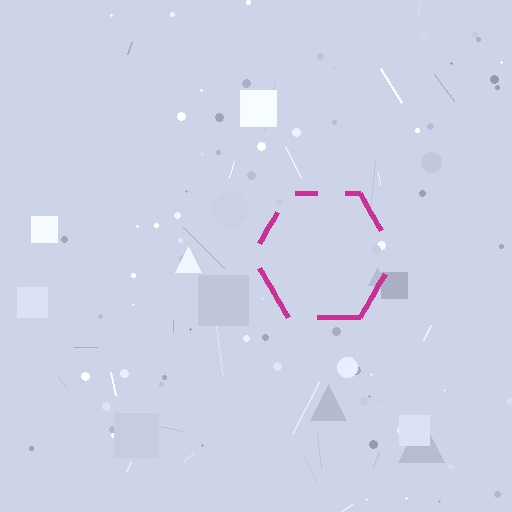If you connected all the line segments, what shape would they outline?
They would outline a hexagon.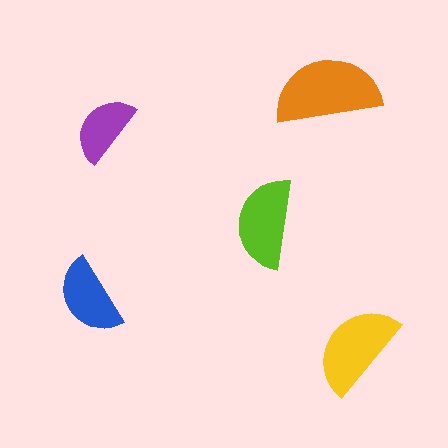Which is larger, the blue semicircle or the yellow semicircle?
The yellow one.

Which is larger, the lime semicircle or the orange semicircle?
The orange one.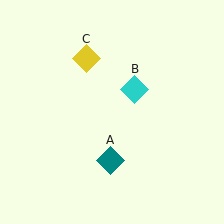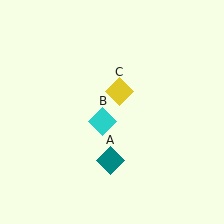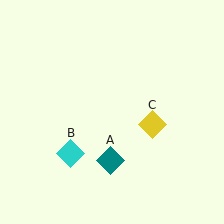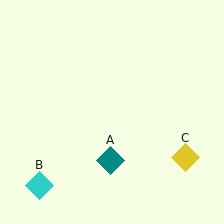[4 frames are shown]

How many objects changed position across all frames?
2 objects changed position: cyan diamond (object B), yellow diamond (object C).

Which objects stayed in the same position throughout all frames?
Teal diamond (object A) remained stationary.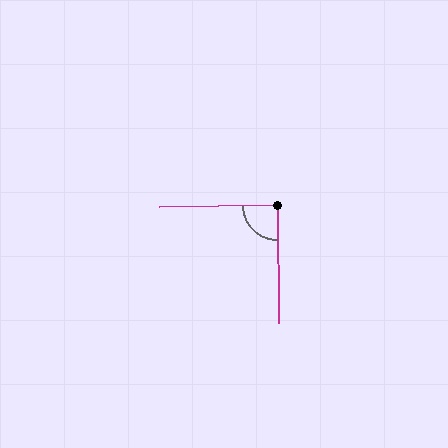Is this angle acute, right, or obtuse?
It is approximately a right angle.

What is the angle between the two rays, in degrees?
Approximately 90 degrees.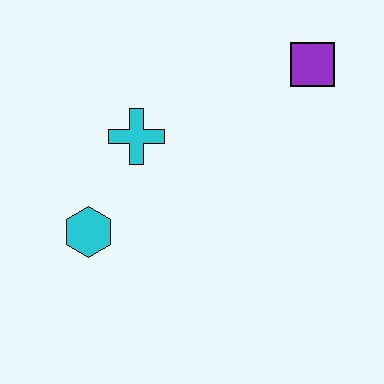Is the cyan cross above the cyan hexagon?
Yes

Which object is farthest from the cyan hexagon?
The purple square is farthest from the cyan hexagon.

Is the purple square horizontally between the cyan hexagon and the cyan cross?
No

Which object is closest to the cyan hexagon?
The cyan cross is closest to the cyan hexagon.